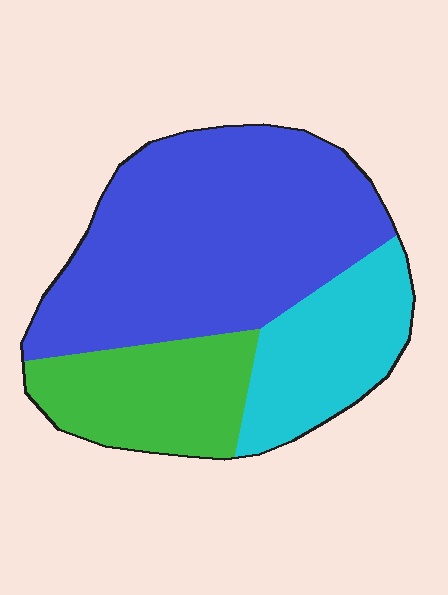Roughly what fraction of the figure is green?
Green takes up about one fifth (1/5) of the figure.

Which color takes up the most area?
Blue, at roughly 55%.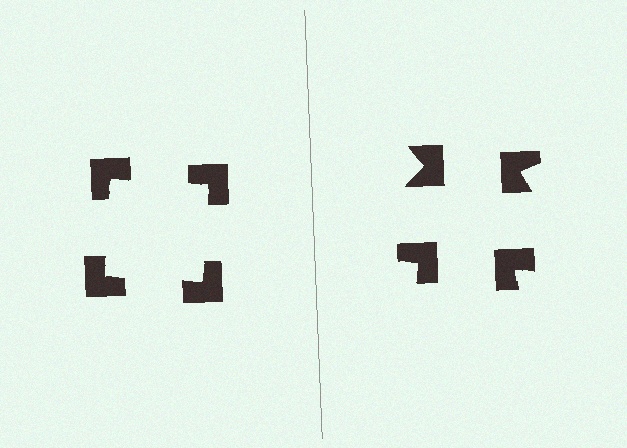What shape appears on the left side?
An illusory square.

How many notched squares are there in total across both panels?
8 — 4 on each side.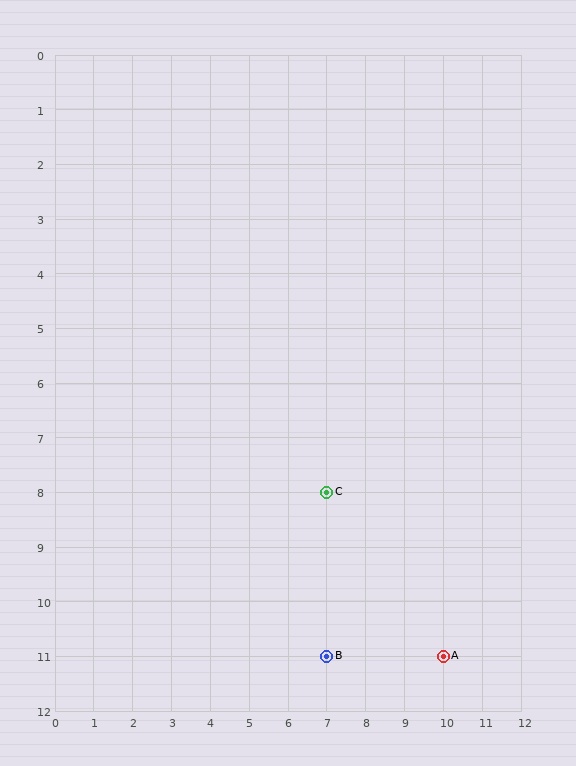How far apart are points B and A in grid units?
Points B and A are 3 columns apart.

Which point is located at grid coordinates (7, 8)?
Point C is at (7, 8).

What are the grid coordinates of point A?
Point A is at grid coordinates (10, 11).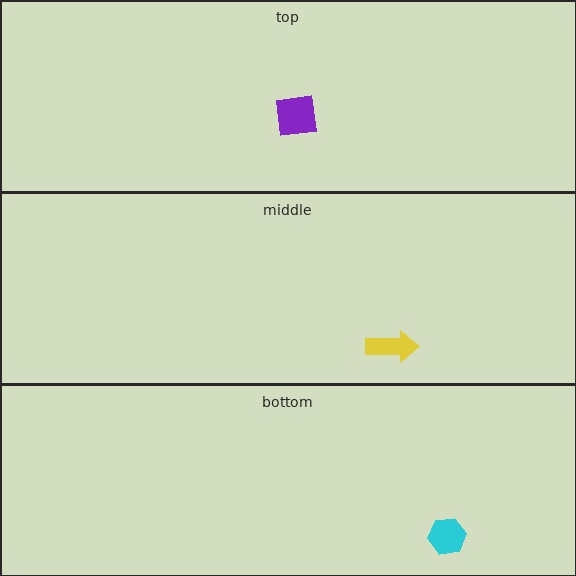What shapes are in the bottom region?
The cyan hexagon.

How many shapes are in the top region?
1.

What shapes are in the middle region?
The yellow arrow.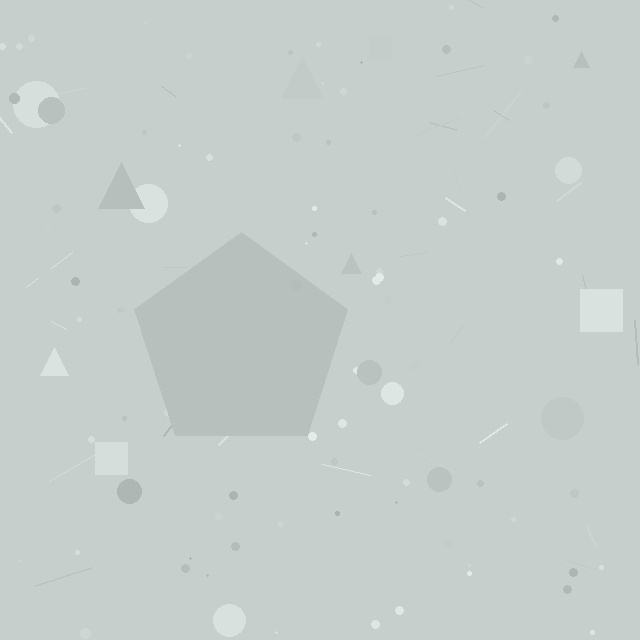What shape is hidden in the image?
A pentagon is hidden in the image.